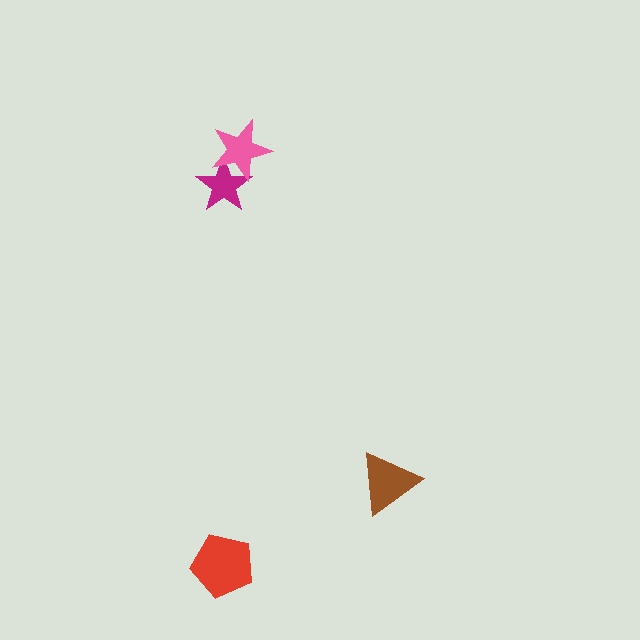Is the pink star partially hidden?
No, no other shape covers it.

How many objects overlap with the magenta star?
1 object overlaps with the magenta star.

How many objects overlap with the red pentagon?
0 objects overlap with the red pentagon.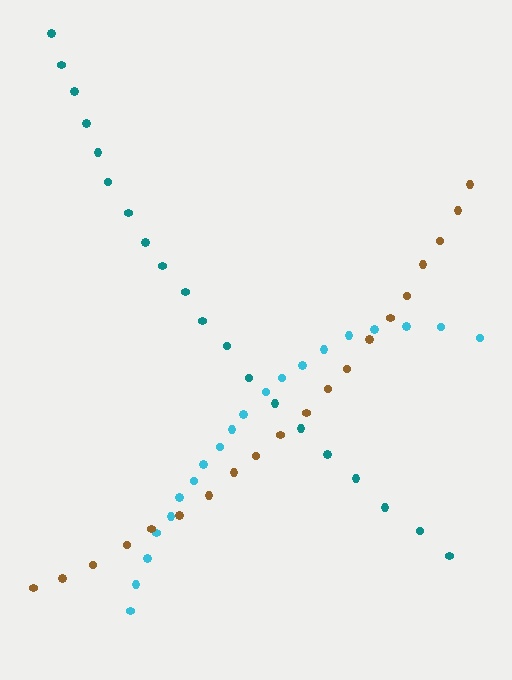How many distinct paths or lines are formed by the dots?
There are 3 distinct paths.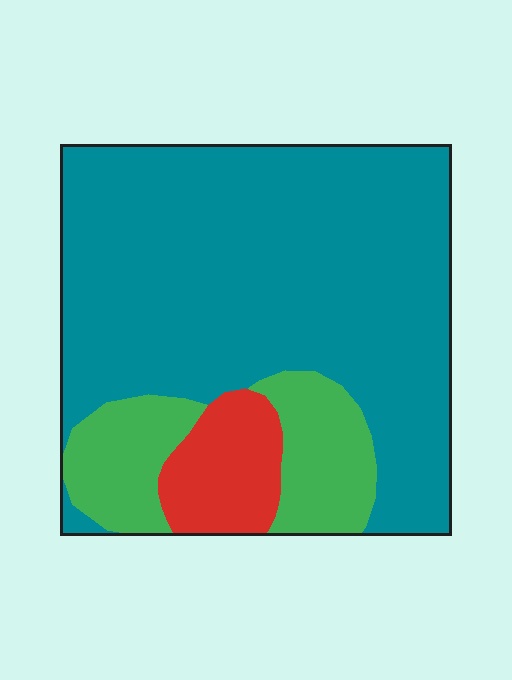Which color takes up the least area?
Red, at roughly 10%.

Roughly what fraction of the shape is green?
Green covers around 20% of the shape.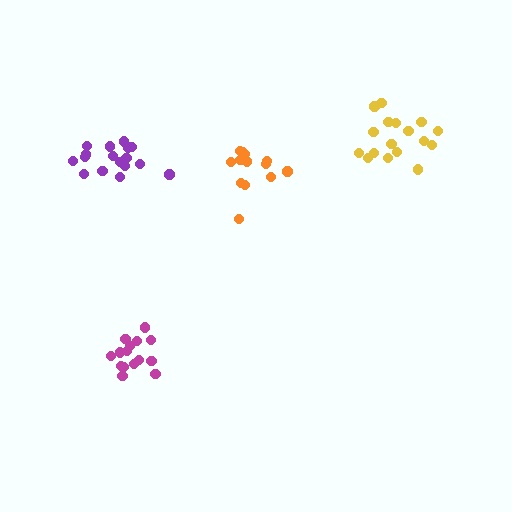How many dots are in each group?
Group 1: 13 dots, Group 2: 17 dots, Group 3: 15 dots, Group 4: 17 dots (62 total).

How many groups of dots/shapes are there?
There are 4 groups.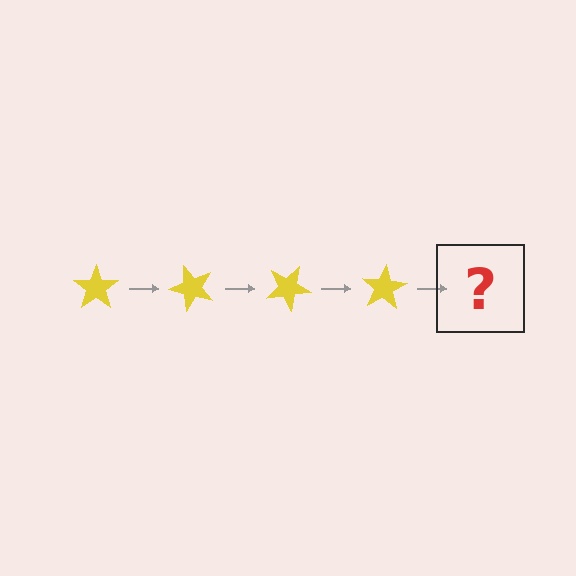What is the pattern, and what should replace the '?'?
The pattern is that the star rotates 50 degrees each step. The '?' should be a yellow star rotated 200 degrees.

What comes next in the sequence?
The next element should be a yellow star rotated 200 degrees.